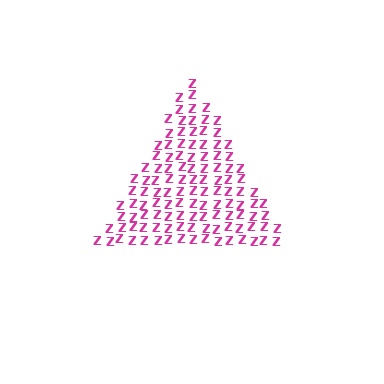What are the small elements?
The small elements are letter Z's.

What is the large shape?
The large shape is a triangle.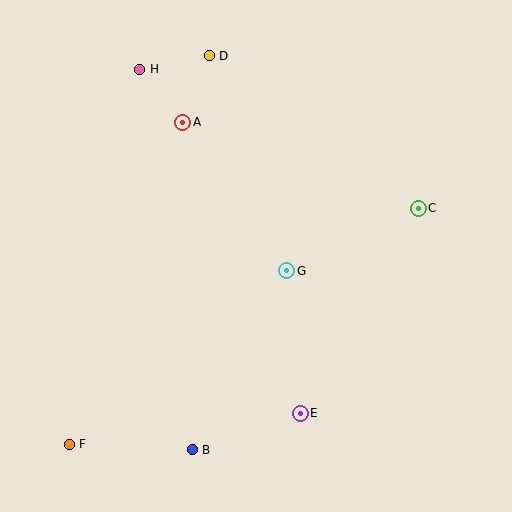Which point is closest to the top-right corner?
Point C is closest to the top-right corner.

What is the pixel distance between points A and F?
The distance between A and F is 341 pixels.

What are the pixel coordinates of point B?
Point B is at (192, 450).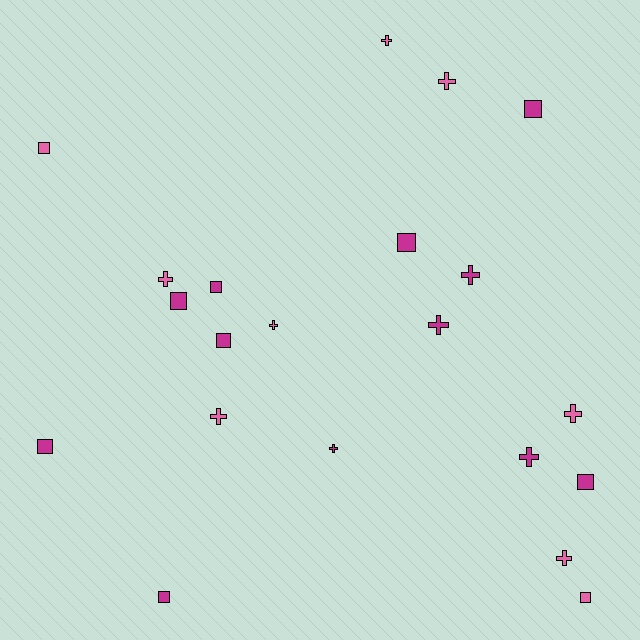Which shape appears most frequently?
Cross, with 11 objects.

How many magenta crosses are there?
There are 4 magenta crosses.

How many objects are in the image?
There are 21 objects.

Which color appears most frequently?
Magenta, with 12 objects.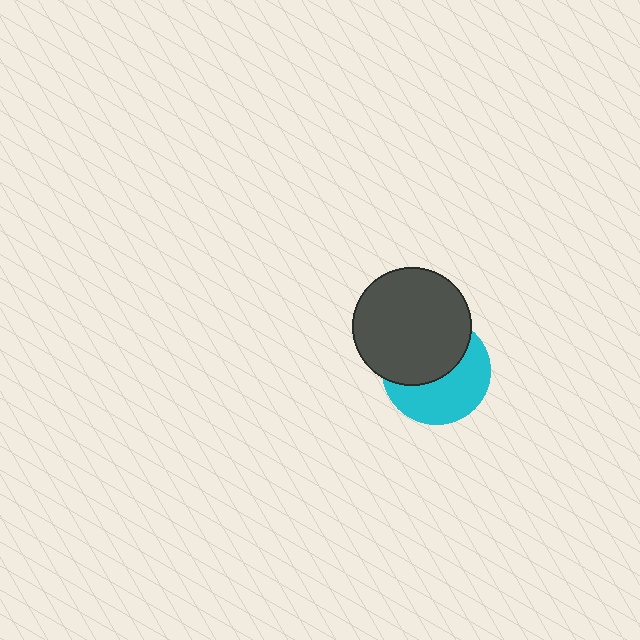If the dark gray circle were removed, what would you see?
You would see the complete cyan circle.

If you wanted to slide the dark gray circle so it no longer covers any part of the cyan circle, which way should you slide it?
Slide it up — that is the most direct way to separate the two shapes.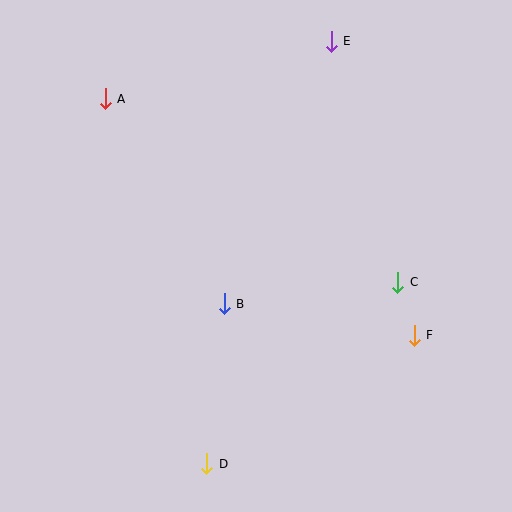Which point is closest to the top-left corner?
Point A is closest to the top-left corner.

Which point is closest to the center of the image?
Point B at (224, 304) is closest to the center.